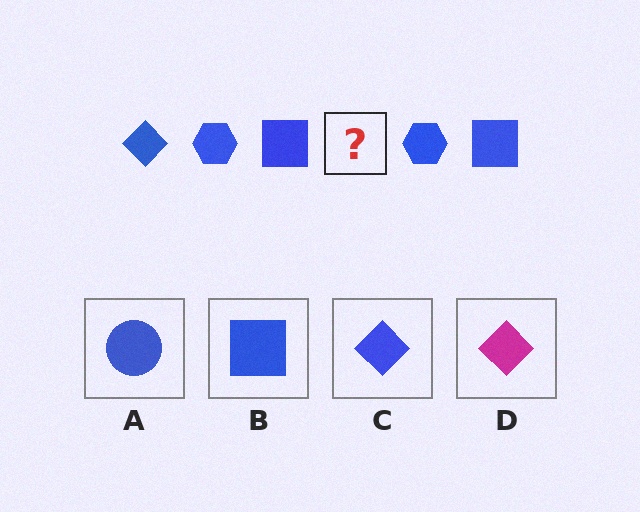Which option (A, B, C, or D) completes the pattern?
C.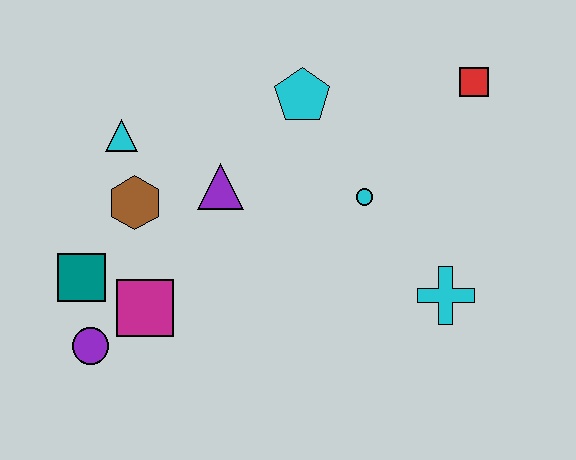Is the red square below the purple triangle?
No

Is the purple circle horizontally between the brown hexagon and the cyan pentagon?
No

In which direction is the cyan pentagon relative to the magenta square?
The cyan pentagon is above the magenta square.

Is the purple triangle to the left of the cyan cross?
Yes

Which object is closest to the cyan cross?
The cyan circle is closest to the cyan cross.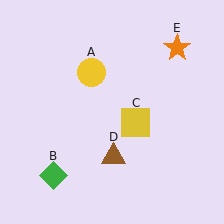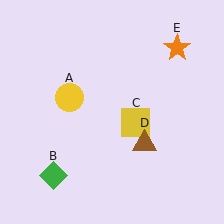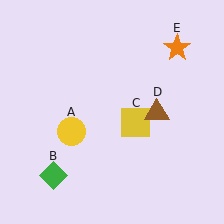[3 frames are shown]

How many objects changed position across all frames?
2 objects changed position: yellow circle (object A), brown triangle (object D).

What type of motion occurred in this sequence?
The yellow circle (object A), brown triangle (object D) rotated counterclockwise around the center of the scene.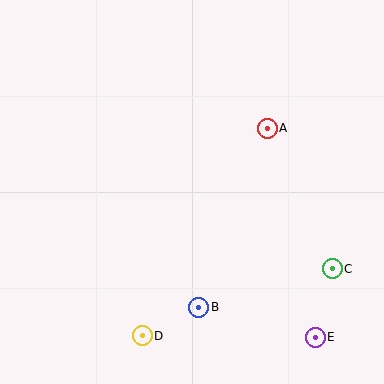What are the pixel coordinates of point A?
Point A is at (267, 128).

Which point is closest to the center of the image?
Point A at (267, 128) is closest to the center.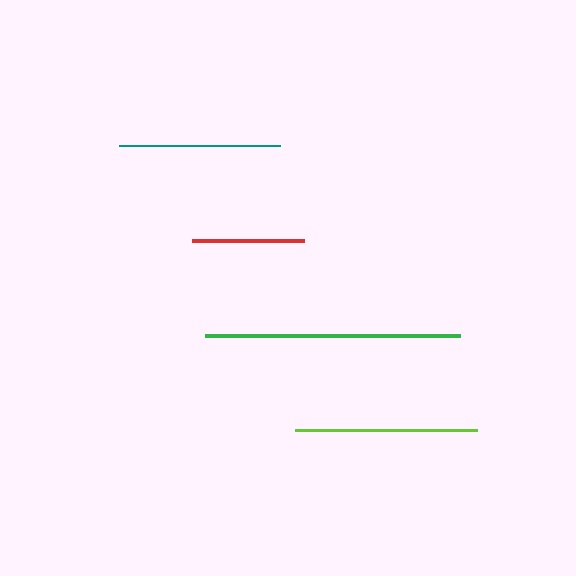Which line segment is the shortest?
The red line is the shortest at approximately 112 pixels.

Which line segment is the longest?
The green line is the longest at approximately 254 pixels.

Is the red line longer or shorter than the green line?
The green line is longer than the red line.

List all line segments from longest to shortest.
From longest to shortest: green, lime, teal, red.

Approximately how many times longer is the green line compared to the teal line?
The green line is approximately 1.6 times the length of the teal line.